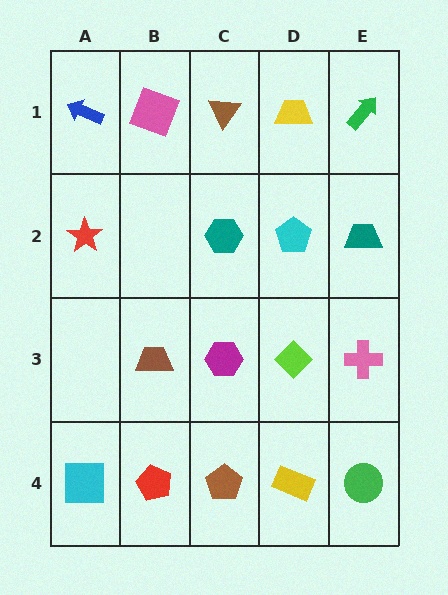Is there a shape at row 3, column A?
No, that cell is empty.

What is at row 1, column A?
A blue arrow.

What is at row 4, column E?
A green circle.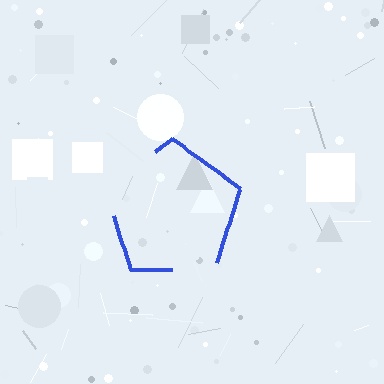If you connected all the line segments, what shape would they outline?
They would outline a pentagon.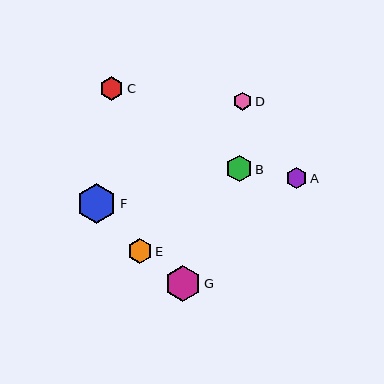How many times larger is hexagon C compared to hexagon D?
Hexagon C is approximately 1.3 times the size of hexagon D.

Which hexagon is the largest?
Hexagon F is the largest with a size of approximately 40 pixels.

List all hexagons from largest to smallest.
From largest to smallest: F, G, B, E, C, A, D.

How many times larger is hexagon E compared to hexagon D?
Hexagon E is approximately 1.3 times the size of hexagon D.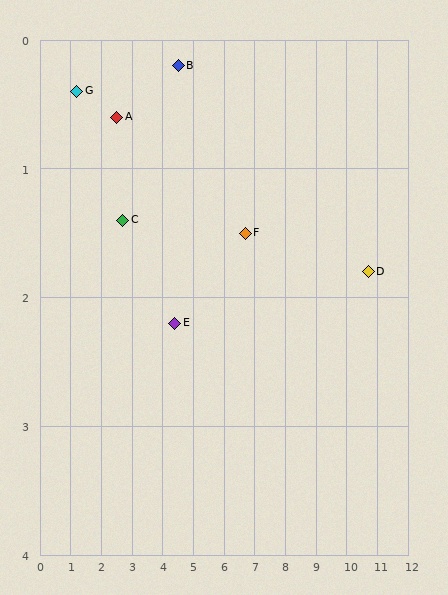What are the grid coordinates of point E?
Point E is at approximately (4.4, 2.2).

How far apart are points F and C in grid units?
Points F and C are about 4.0 grid units apart.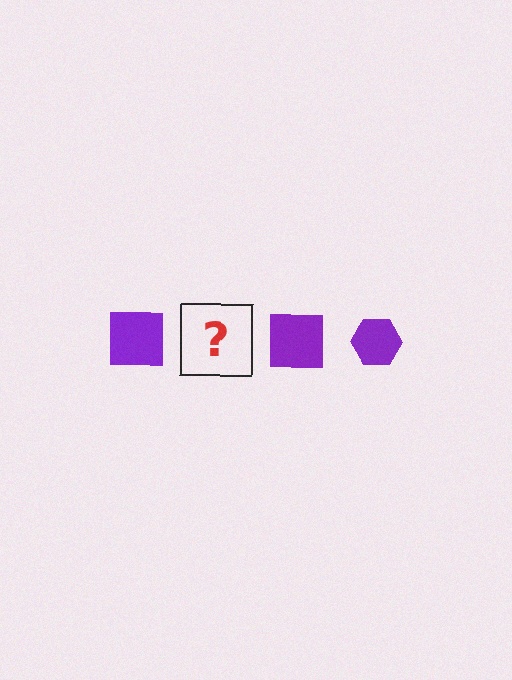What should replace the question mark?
The question mark should be replaced with a purple hexagon.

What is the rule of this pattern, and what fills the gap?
The rule is that the pattern cycles through square, hexagon shapes in purple. The gap should be filled with a purple hexagon.